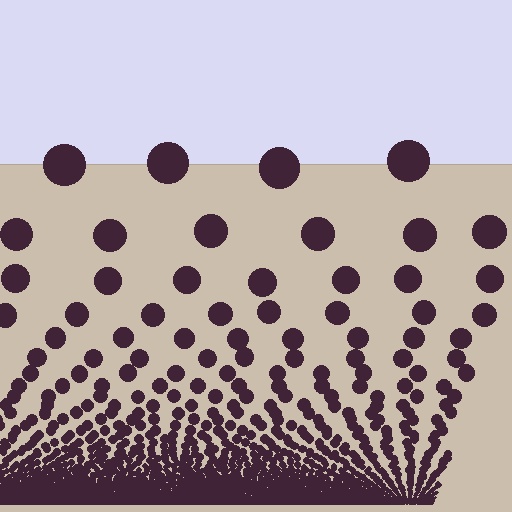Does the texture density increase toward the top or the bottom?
Density increases toward the bottom.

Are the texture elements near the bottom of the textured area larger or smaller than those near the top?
Smaller. The gradient is inverted — elements near the bottom are smaller and denser.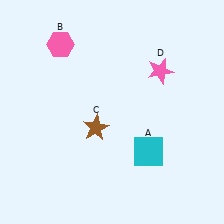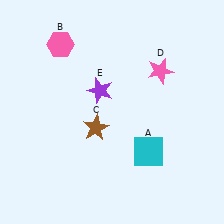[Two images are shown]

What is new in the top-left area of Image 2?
A purple star (E) was added in the top-left area of Image 2.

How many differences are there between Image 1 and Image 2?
There is 1 difference between the two images.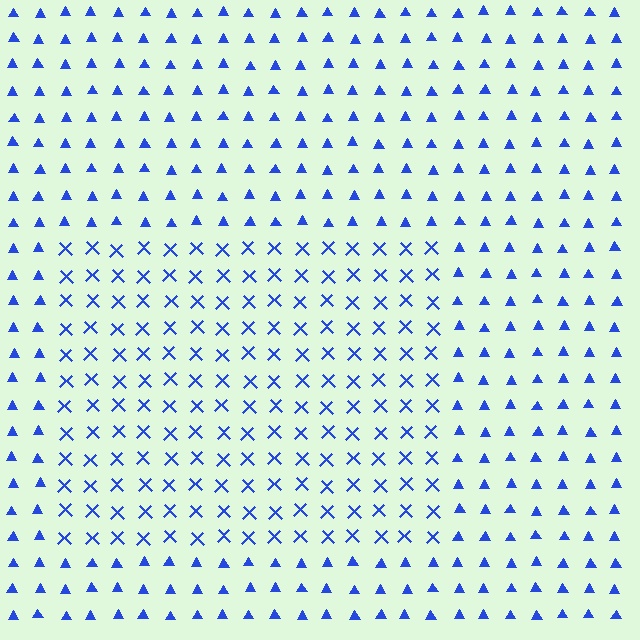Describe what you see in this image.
The image is filled with small blue elements arranged in a uniform grid. A rectangle-shaped region contains X marks, while the surrounding area contains triangles. The boundary is defined purely by the change in element shape.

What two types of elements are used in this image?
The image uses X marks inside the rectangle region and triangles outside it.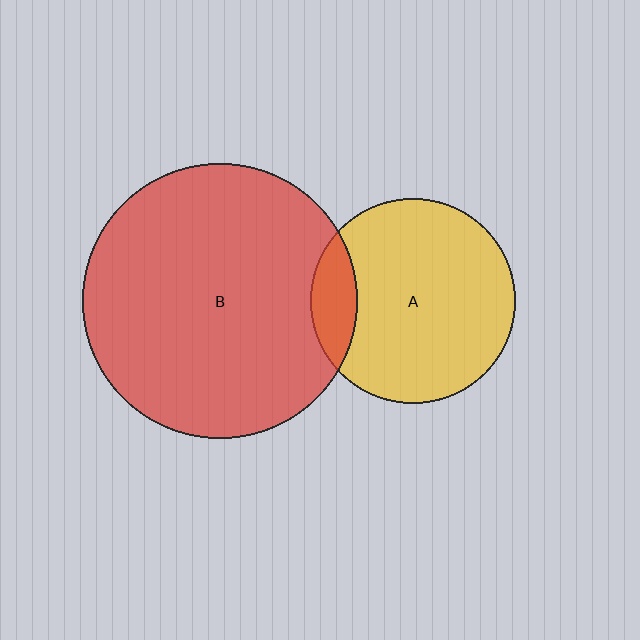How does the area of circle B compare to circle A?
Approximately 1.8 times.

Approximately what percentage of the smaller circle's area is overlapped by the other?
Approximately 15%.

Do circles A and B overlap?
Yes.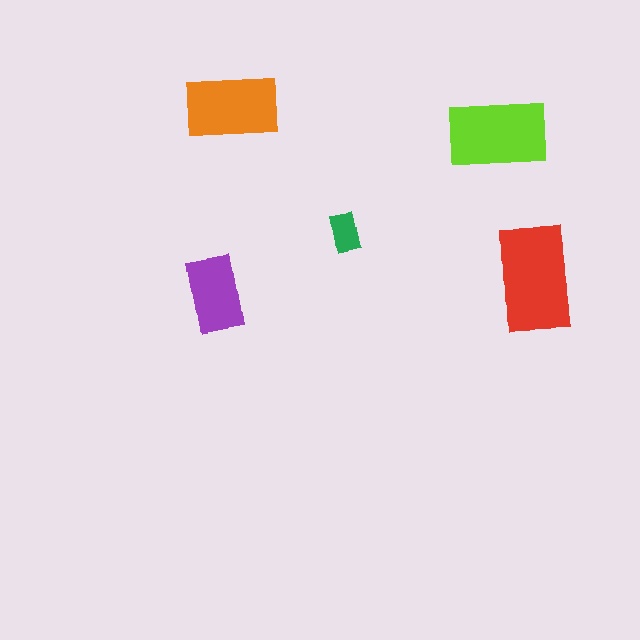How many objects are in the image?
There are 5 objects in the image.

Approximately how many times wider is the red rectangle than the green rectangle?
About 2.5 times wider.